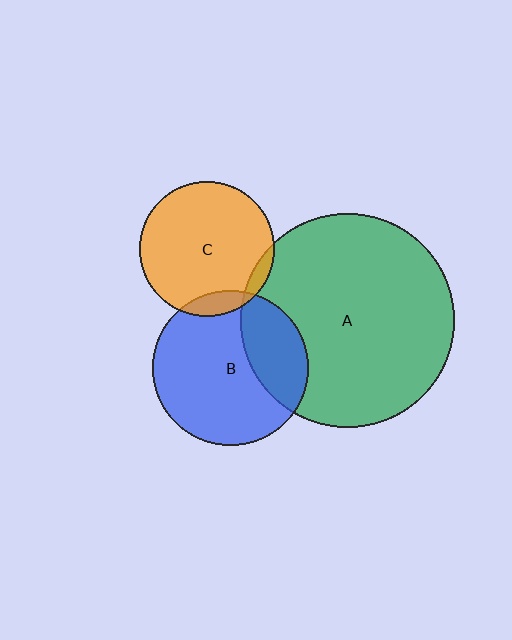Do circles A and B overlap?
Yes.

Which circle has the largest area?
Circle A (green).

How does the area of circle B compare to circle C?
Approximately 1.3 times.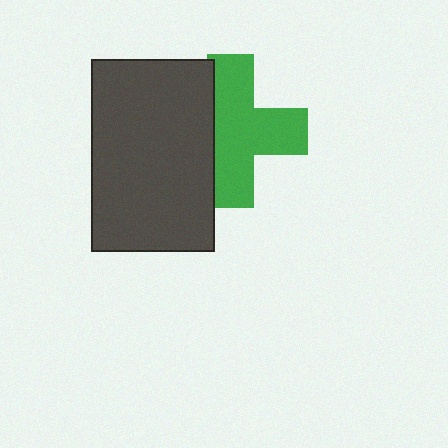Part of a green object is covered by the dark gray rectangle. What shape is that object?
It is a cross.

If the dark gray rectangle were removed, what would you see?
You would see the complete green cross.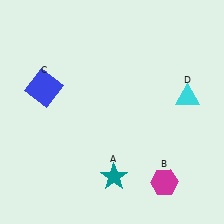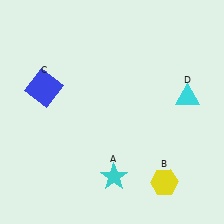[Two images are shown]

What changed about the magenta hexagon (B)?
In Image 1, B is magenta. In Image 2, it changed to yellow.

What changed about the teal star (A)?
In Image 1, A is teal. In Image 2, it changed to cyan.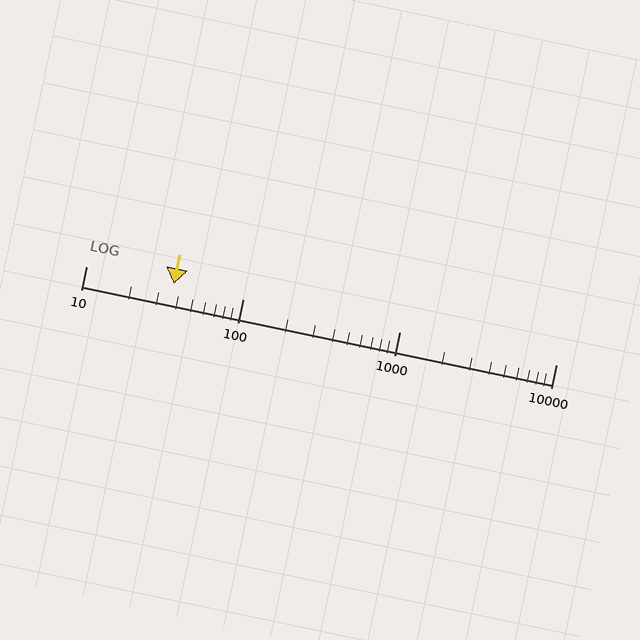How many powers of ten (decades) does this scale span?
The scale spans 3 decades, from 10 to 10000.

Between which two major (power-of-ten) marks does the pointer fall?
The pointer is between 10 and 100.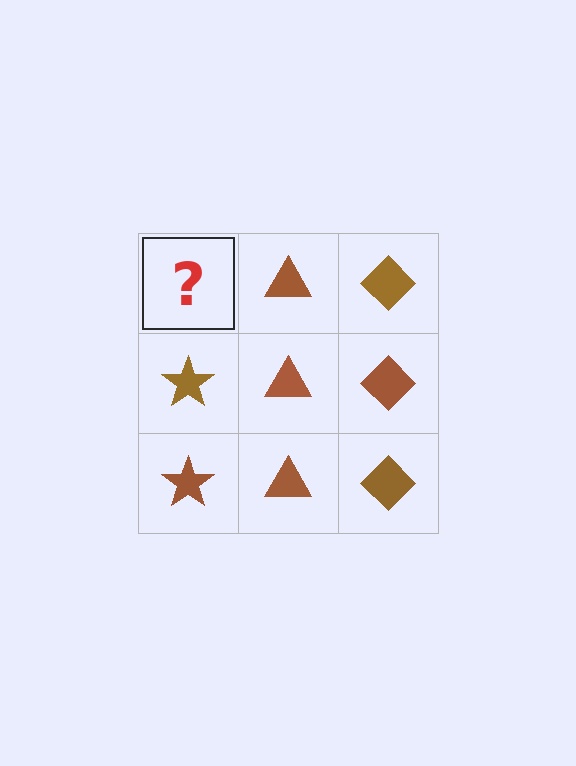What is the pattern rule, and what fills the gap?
The rule is that each column has a consistent shape. The gap should be filled with a brown star.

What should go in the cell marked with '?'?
The missing cell should contain a brown star.